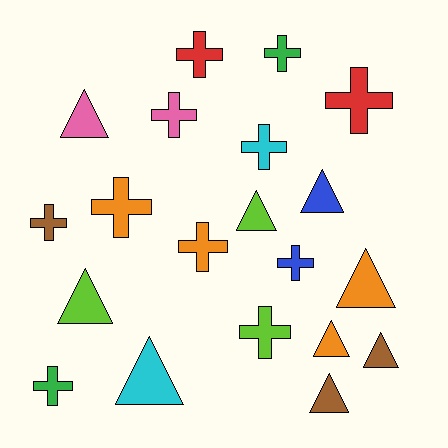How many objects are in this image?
There are 20 objects.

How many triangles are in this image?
There are 9 triangles.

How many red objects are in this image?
There are 2 red objects.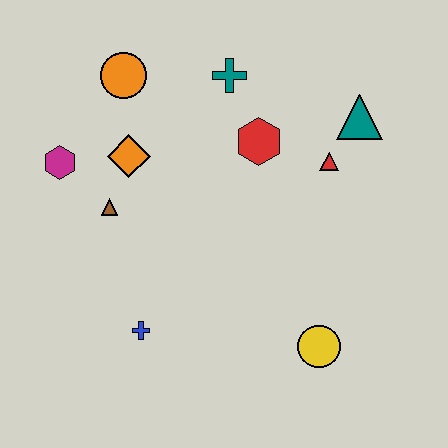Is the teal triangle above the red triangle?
Yes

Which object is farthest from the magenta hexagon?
The yellow circle is farthest from the magenta hexagon.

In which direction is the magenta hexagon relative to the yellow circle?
The magenta hexagon is to the left of the yellow circle.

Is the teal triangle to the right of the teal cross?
Yes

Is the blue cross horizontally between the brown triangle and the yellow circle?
Yes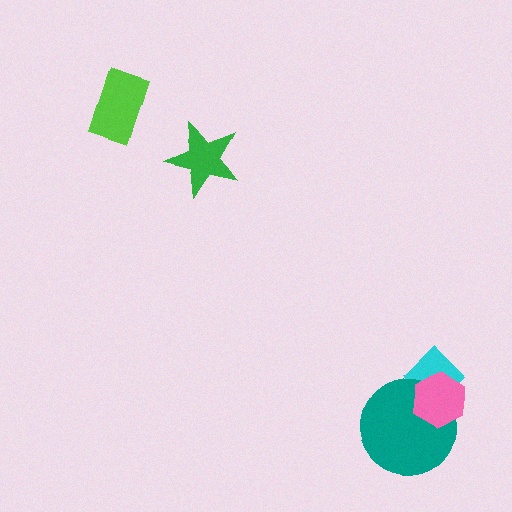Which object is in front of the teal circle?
The pink hexagon is in front of the teal circle.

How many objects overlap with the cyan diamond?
2 objects overlap with the cyan diamond.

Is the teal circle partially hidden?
Yes, it is partially covered by another shape.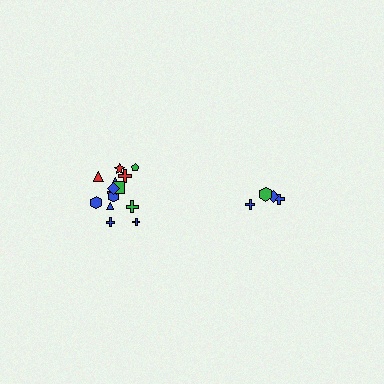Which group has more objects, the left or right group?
The left group.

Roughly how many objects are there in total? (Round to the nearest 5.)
Roughly 20 objects in total.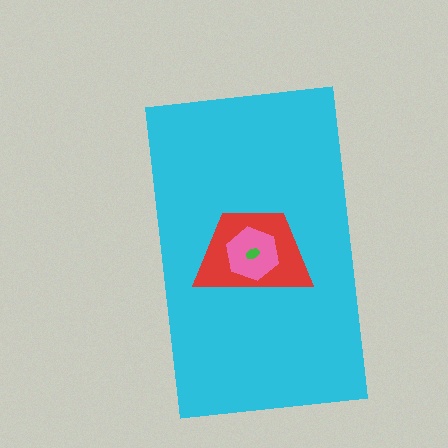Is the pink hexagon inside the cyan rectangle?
Yes.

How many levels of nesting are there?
4.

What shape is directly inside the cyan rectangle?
The red trapezoid.